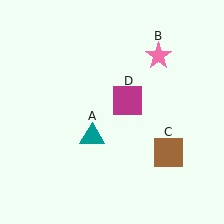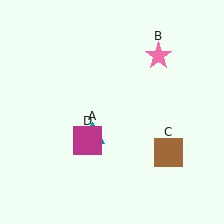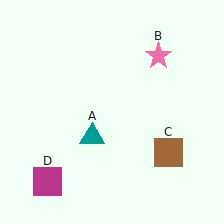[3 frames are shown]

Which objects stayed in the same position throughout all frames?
Teal triangle (object A) and pink star (object B) and brown square (object C) remained stationary.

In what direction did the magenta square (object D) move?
The magenta square (object D) moved down and to the left.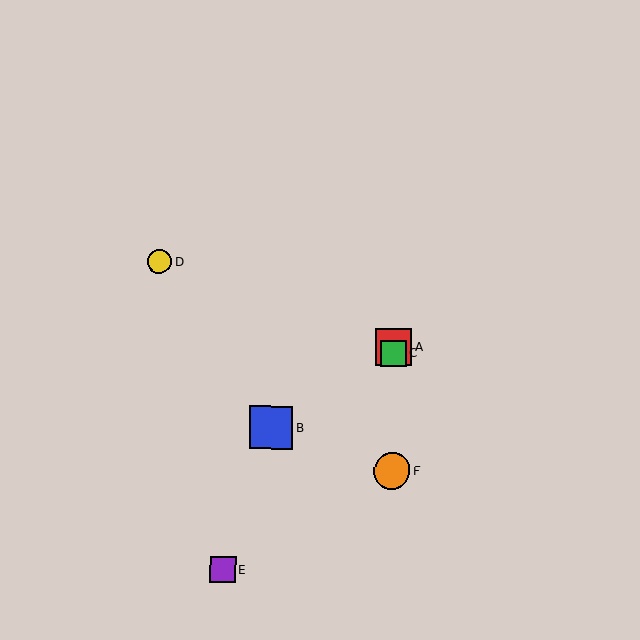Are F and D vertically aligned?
No, F is at x≈392 and D is at x≈159.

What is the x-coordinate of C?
Object C is at x≈393.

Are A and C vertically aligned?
Yes, both are at x≈393.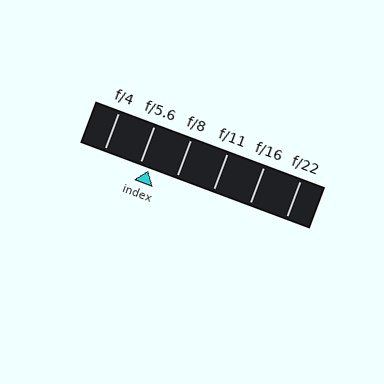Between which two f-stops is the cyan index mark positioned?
The index mark is between f/5.6 and f/8.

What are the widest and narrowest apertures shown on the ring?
The widest aperture shown is f/4 and the narrowest is f/22.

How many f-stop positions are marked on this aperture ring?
There are 6 f-stop positions marked.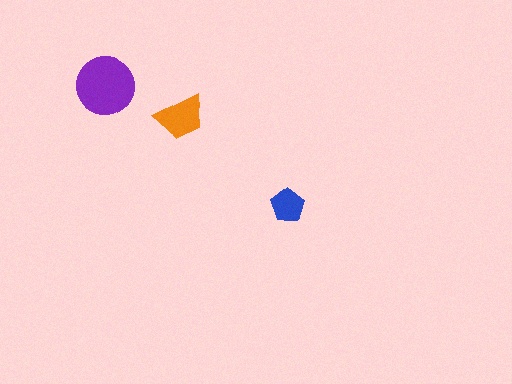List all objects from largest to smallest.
The purple circle, the orange trapezoid, the blue pentagon.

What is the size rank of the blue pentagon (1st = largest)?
3rd.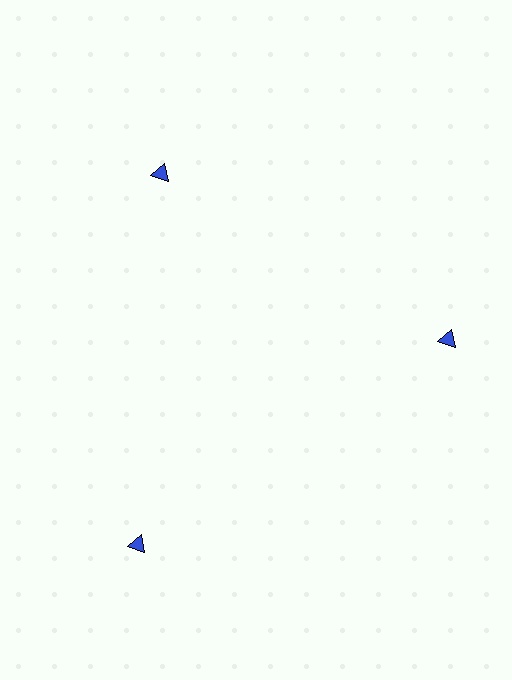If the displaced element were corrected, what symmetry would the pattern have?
It would have 3-fold rotational symmetry — the pattern would map onto itself every 120 degrees.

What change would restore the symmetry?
The symmetry would be restored by moving it inward, back onto the ring so that all 3 triangles sit at equal angles and equal distance from the center.